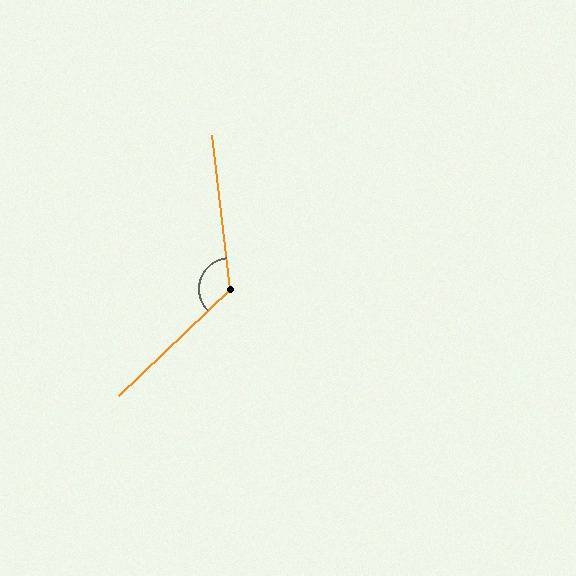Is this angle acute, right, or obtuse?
It is obtuse.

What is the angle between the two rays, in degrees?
Approximately 127 degrees.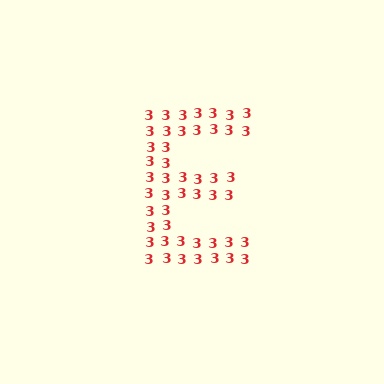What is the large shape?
The large shape is the letter E.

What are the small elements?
The small elements are digit 3's.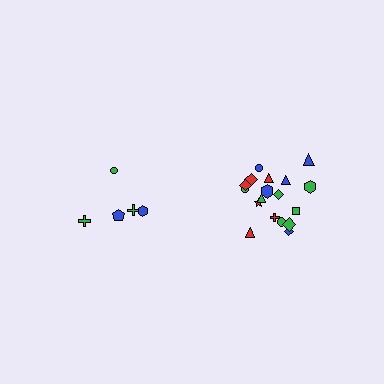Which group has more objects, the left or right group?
The right group.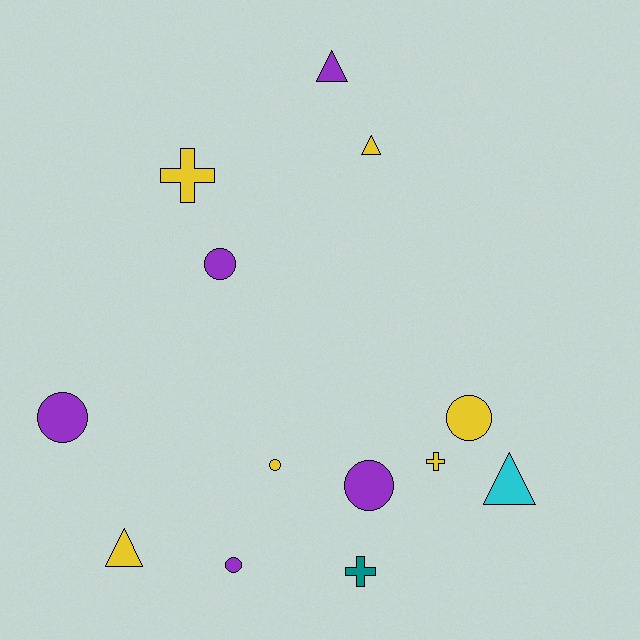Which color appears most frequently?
Yellow, with 6 objects.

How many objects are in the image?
There are 13 objects.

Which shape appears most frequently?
Circle, with 6 objects.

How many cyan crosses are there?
There are no cyan crosses.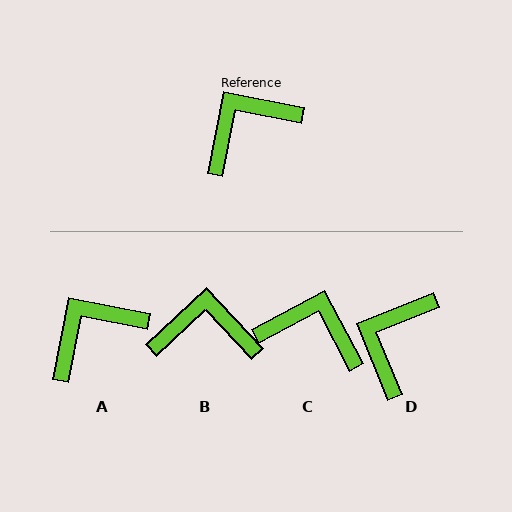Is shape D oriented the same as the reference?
No, it is off by about 33 degrees.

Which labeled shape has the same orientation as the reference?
A.